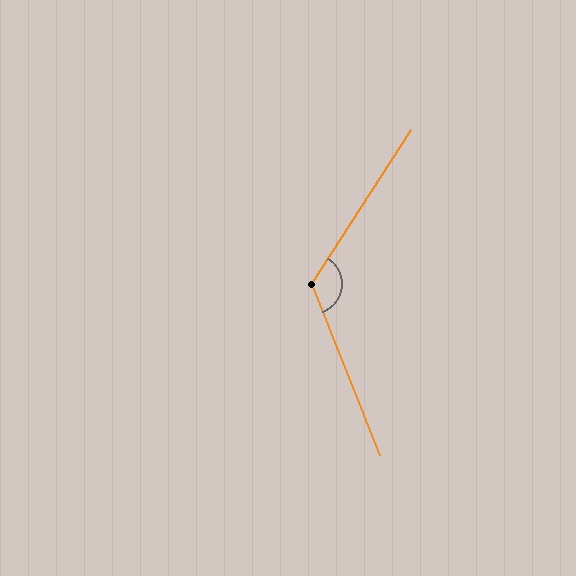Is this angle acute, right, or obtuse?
It is obtuse.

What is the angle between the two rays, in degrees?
Approximately 125 degrees.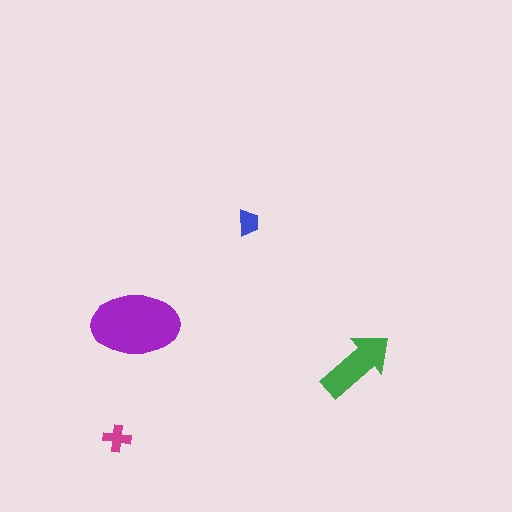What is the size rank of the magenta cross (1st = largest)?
3rd.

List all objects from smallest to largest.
The blue trapezoid, the magenta cross, the green arrow, the purple ellipse.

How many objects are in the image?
There are 4 objects in the image.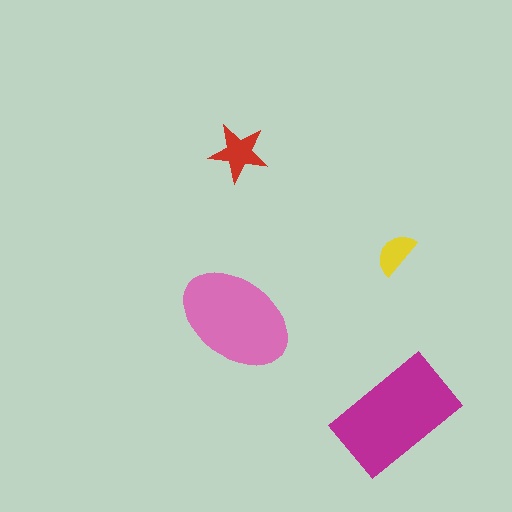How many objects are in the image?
There are 4 objects in the image.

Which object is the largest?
The magenta rectangle.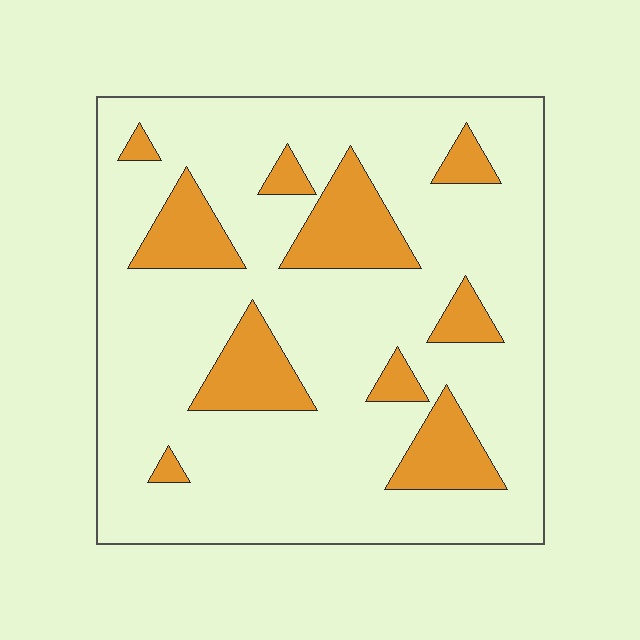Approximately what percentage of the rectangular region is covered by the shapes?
Approximately 20%.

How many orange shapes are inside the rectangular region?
10.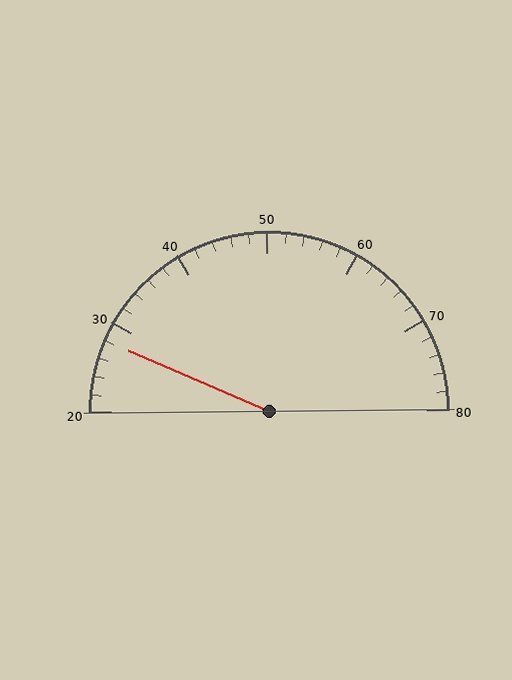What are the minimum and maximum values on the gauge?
The gauge ranges from 20 to 80.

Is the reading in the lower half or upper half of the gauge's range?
The reading is in the lower half of the range (20 to 80).